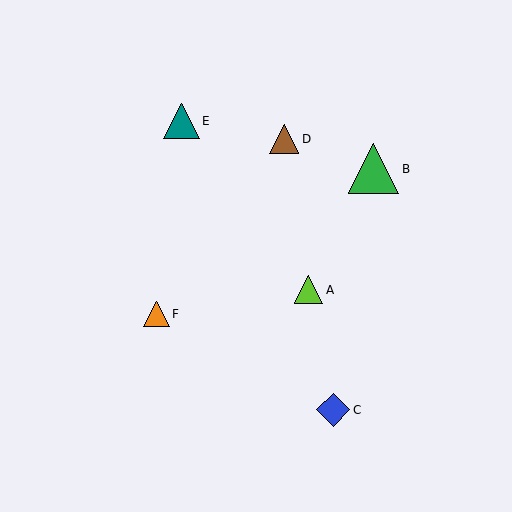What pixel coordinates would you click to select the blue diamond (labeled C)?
Click at (333, 410) to select the blue diamond C.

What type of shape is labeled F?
Shape F is an orange triangle.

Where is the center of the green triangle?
The center of the green triangle is at (374, 169).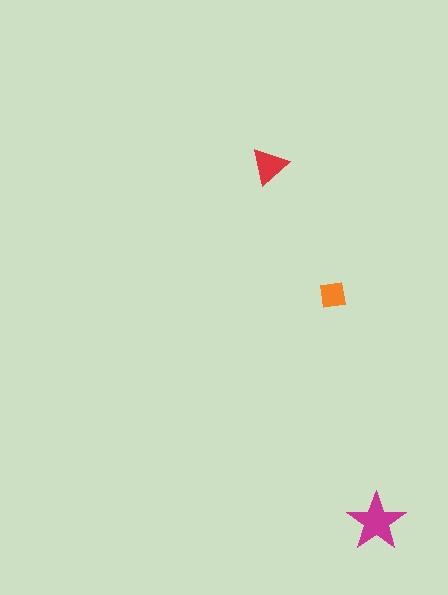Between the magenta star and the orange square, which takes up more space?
The magenta star.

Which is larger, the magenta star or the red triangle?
The magenta star.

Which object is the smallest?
The orange square.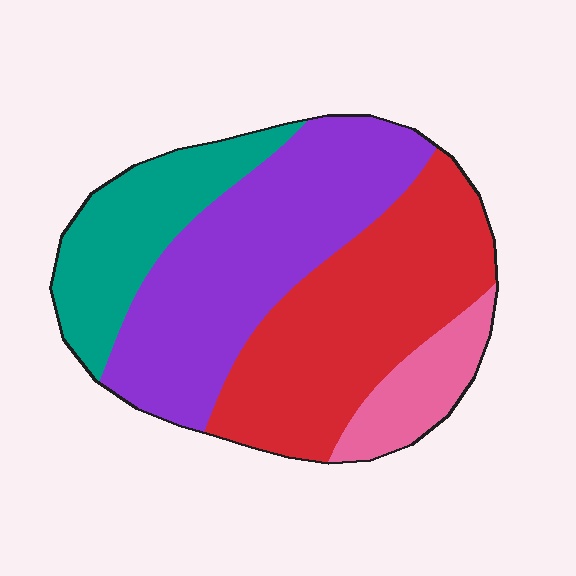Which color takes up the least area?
Pink, at roughly 10%.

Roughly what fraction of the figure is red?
Red covers around 35% of the figure.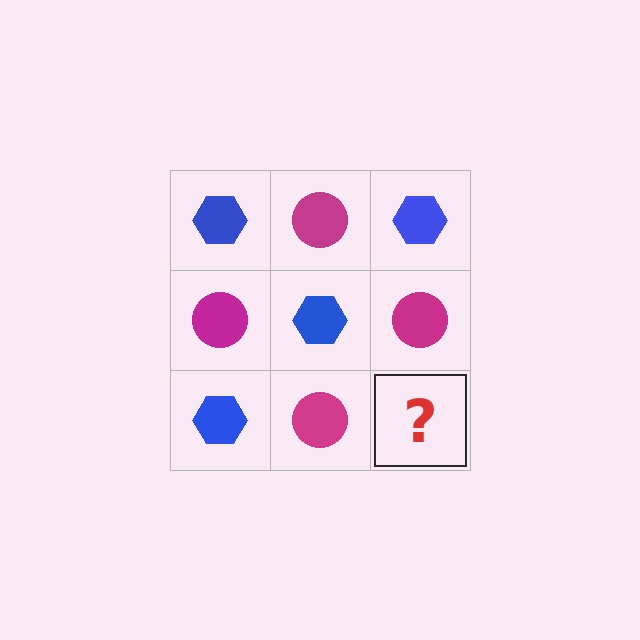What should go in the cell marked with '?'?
The missing cell should contain a blue hexagon.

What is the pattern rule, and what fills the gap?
The rule is that it alternates blue hexagon and magenta circle in a checkerboard pattern. The gap should be filled with a blue hexagon.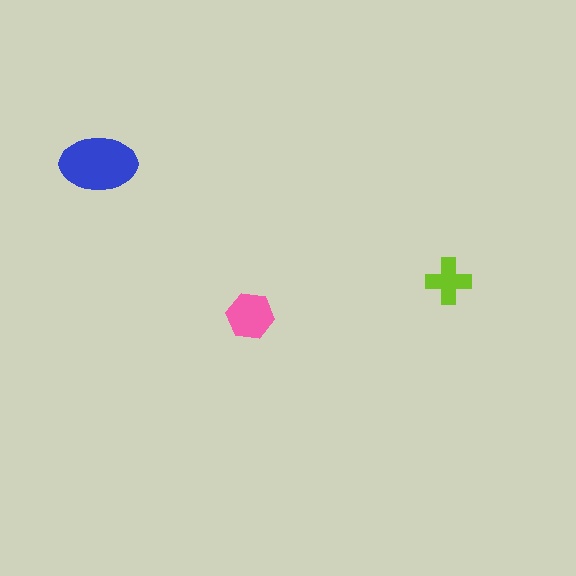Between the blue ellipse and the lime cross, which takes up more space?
The blue ellipse.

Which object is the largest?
The blue ellipse.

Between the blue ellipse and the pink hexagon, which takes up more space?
The blue ellipse.